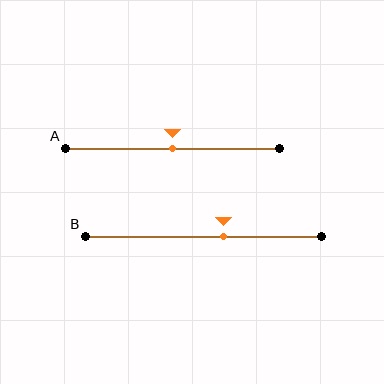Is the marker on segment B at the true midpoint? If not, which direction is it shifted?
No, the marker on segment B is shifted to the right by about 8% of the segment length.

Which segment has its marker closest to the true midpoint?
Segment A has its marker closest to the true midpoint.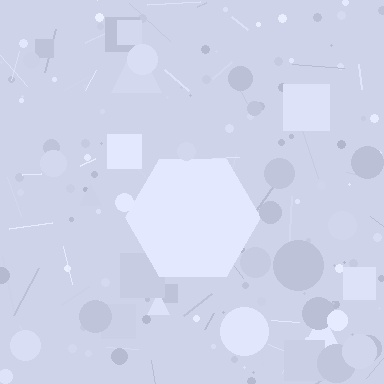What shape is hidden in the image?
A hexagon is hidden in the image.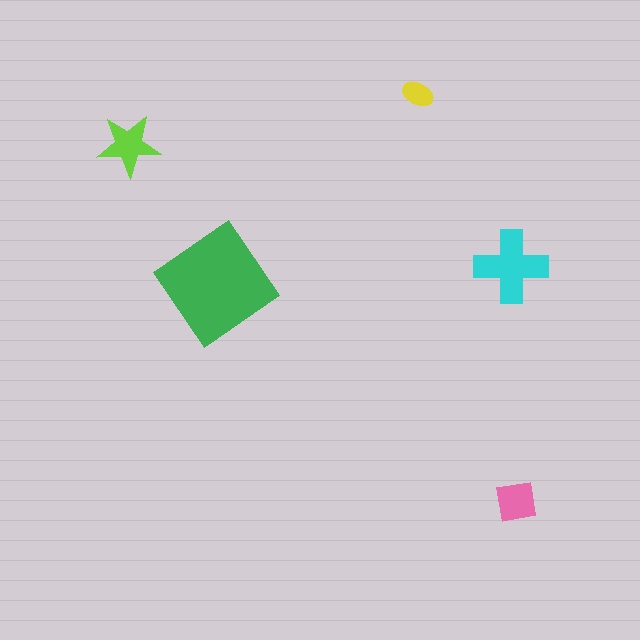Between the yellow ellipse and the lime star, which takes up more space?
The lime star.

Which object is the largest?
The green diamond.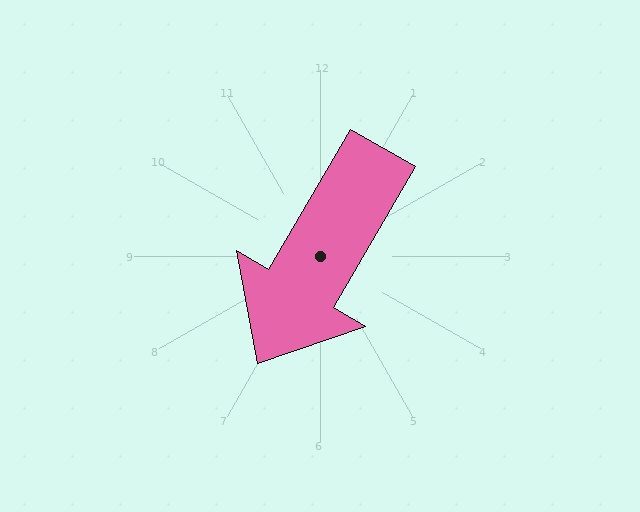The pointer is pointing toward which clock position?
Roughly 7 o'clock.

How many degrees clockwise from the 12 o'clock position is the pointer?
Approximately 210 degrees.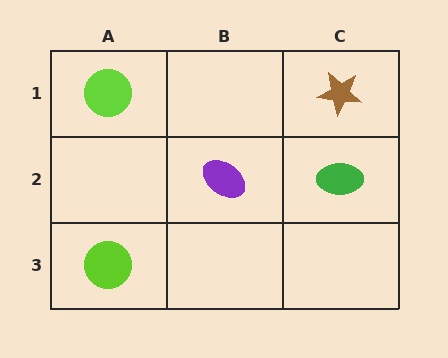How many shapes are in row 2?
2 shapes.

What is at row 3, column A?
A lime circle.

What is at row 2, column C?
A green ellipse.